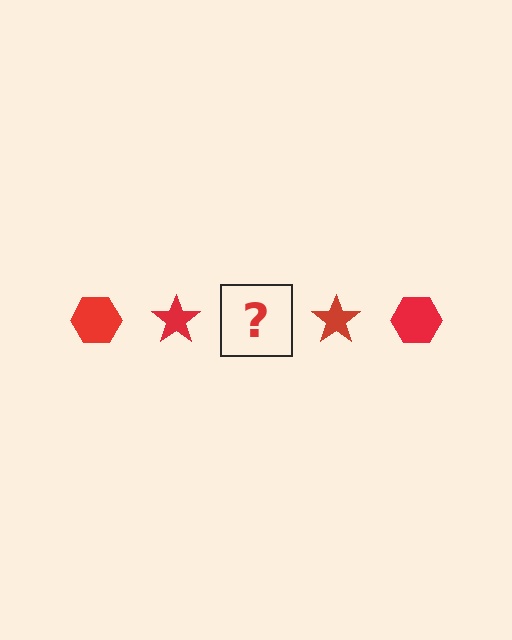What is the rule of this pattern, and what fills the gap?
The rule is that the pattern cycles through hexagon, star shapes in red. The gap should be filled with a red hexagon.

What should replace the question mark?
The question mark should be replaced with a red hexagon.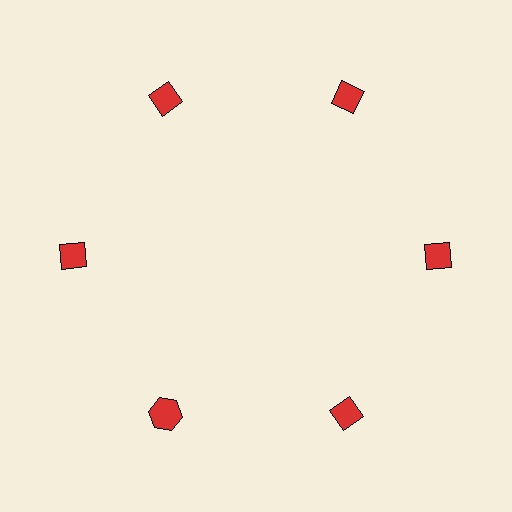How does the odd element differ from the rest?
It has a different shape: hexagon instead of diamond.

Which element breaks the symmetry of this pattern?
The red hexagon at roughly the 7 o'clock position breaks the symmetry. All other shapes are red diamonds.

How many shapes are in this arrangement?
There are 6 shapes arranged in a ring pattern.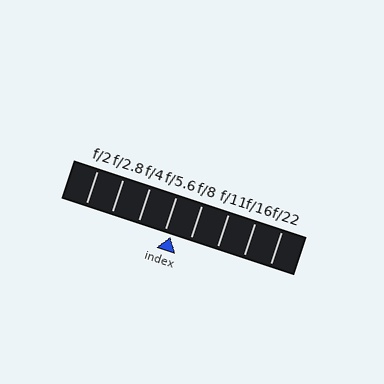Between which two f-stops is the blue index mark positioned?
The index mark is between f/5.6 and f/8.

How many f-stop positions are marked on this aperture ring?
There are 8 f-stop positions marked.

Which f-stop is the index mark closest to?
The index mark is closest to f/5.6.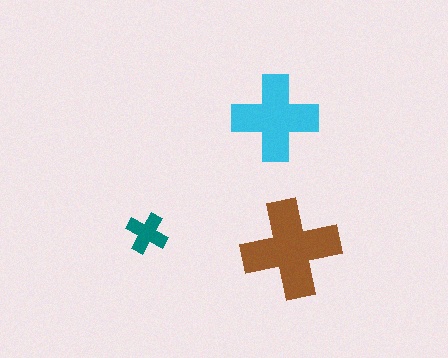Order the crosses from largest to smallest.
the brown one, the cyan one, the teal one.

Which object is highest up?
The cyan cross is topmost.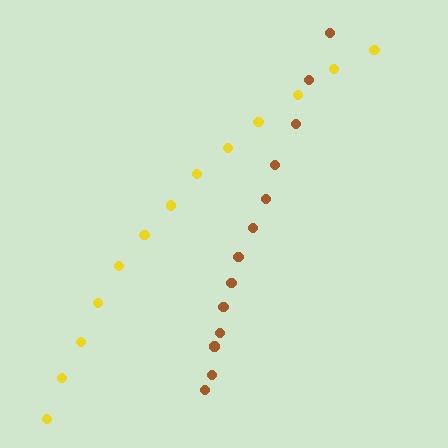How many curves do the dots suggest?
There are 2 distinct paths.